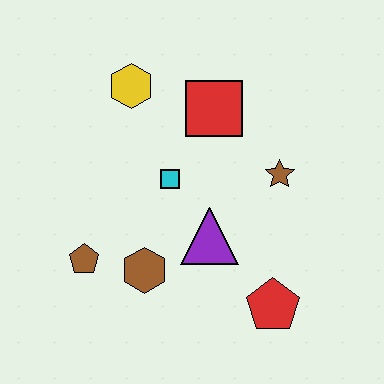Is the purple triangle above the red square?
No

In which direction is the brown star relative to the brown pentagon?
The brown star is to the right of the brown pentagon.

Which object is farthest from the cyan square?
The red pentagon is farthest from the cyan square.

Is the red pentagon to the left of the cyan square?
No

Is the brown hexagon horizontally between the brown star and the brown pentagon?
Yes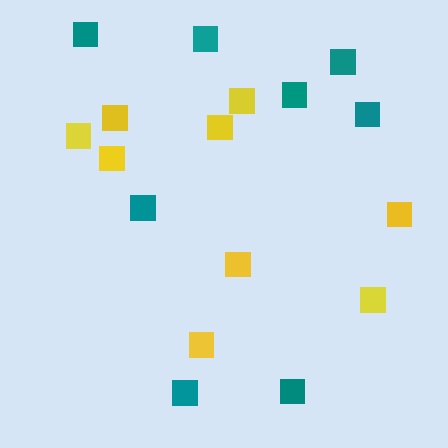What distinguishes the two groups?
There are 2 groups: one group of teal squares (8) and one group of yellow squares (9).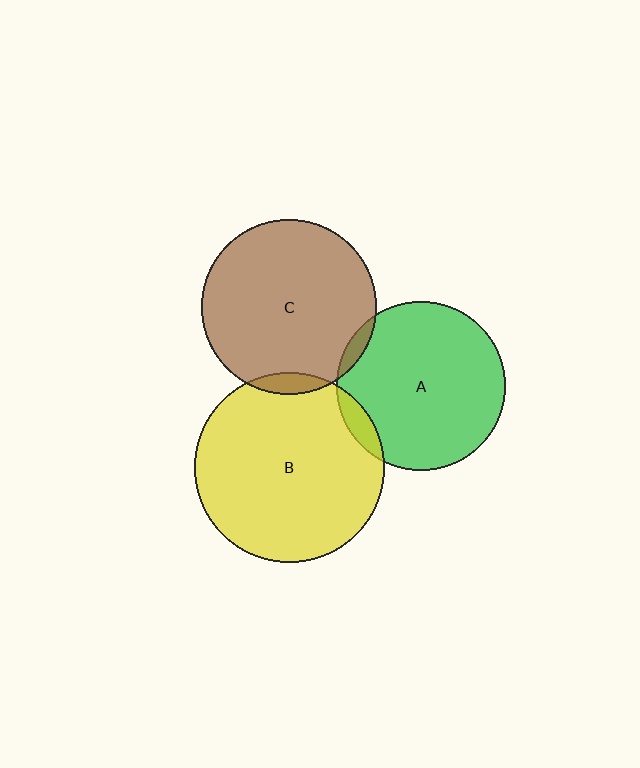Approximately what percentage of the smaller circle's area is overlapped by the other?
Approximately 5%.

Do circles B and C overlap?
Yes.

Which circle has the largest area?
Circle B (yellow).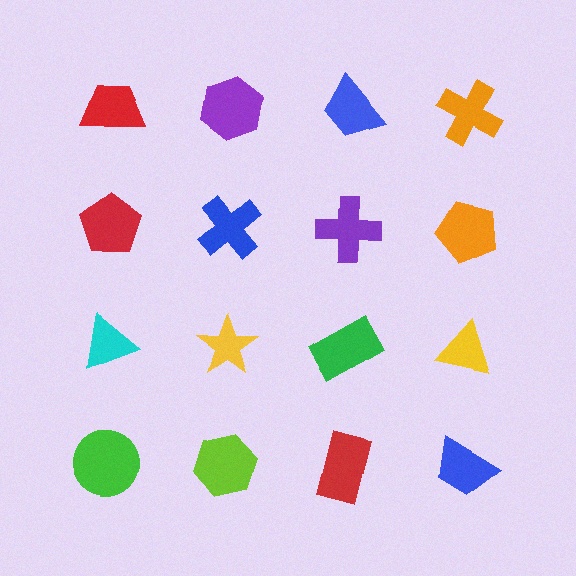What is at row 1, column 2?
A purple hexagon.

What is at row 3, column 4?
A yellow triangle.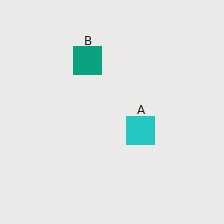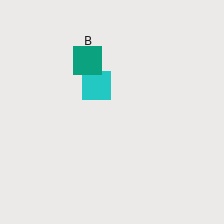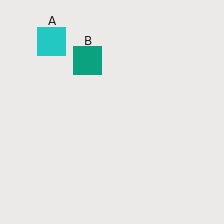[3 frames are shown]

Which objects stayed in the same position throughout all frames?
Teal square (object B) remained stationary.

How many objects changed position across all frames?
1 object changed position: cyan square (object A).